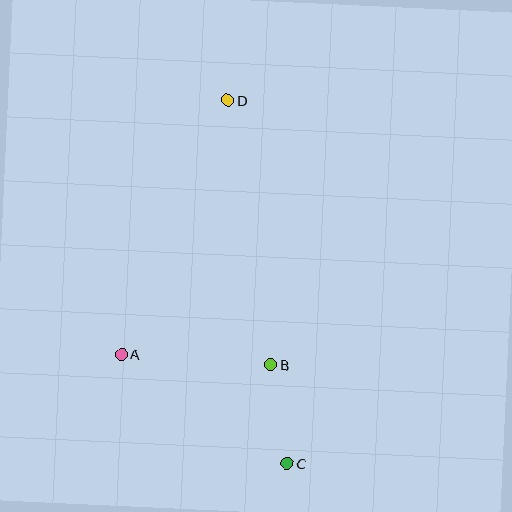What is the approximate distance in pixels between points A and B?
The distance between A and B is approximately 150 pixels.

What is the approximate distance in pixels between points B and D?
The distance between B and D is approximately 268 pixels.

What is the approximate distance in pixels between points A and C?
The distance between A and C is approximately 199 pixels.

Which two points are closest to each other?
Points B and C are closest to each other.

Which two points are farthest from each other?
Points C and D are farthest from each other.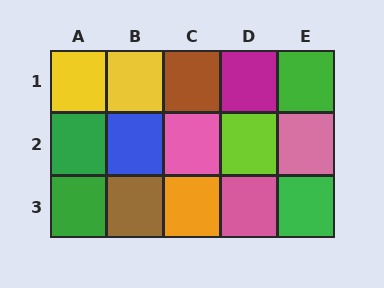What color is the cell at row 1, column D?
Magenta.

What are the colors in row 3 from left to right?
Green, brown, orange, pink, green.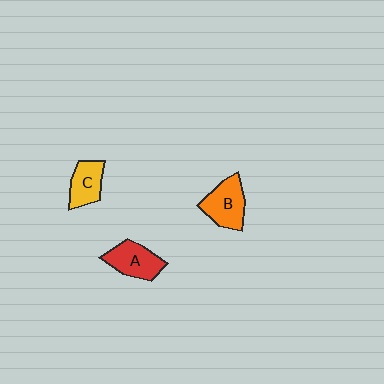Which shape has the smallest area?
Shape C (yellow).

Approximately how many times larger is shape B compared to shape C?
Approximately 1.3 times.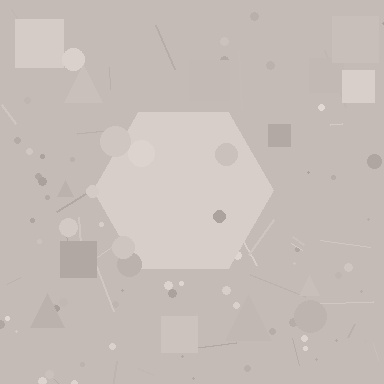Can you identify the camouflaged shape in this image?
The camouflaged shape is a hexagon.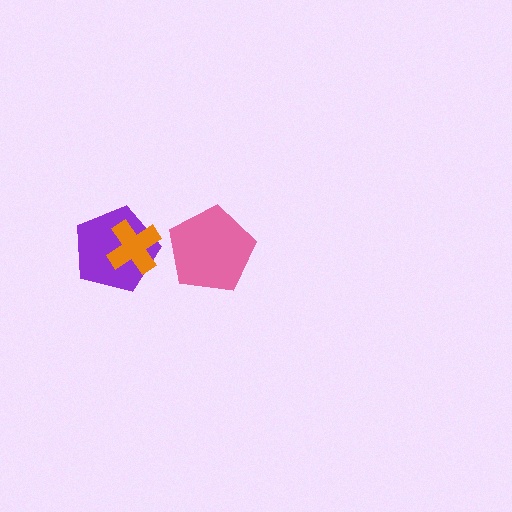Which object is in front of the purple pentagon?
The orange cross is in front of the purple pentagon.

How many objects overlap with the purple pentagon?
1 object overlaps with the purple pentagon.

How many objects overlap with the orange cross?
1 object overlaps with the orange cross.